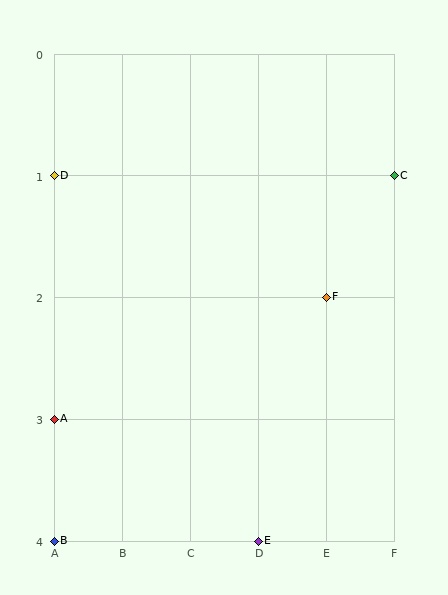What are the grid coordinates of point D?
Point D is at grid coordinates (A, 1).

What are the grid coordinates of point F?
Point F is at grid coordinates (E, 2).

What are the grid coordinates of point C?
Point C is at grid coordinates (F, 1).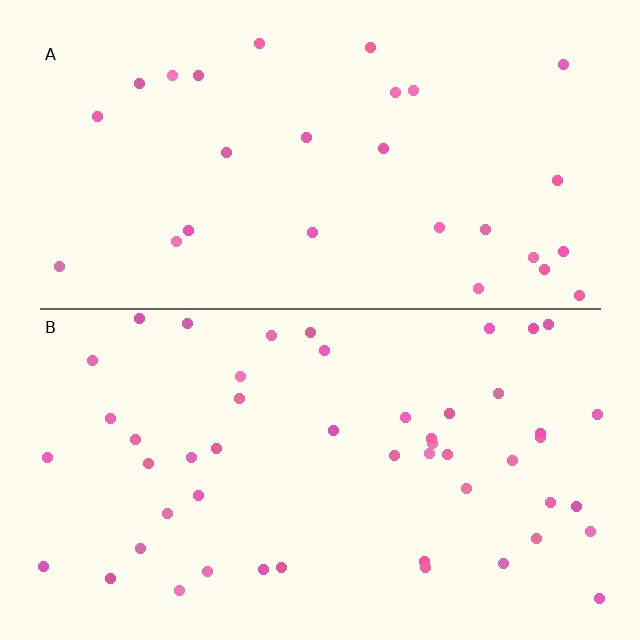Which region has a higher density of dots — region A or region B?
B (the bottom).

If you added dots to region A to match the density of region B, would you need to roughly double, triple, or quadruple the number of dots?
Approximately double.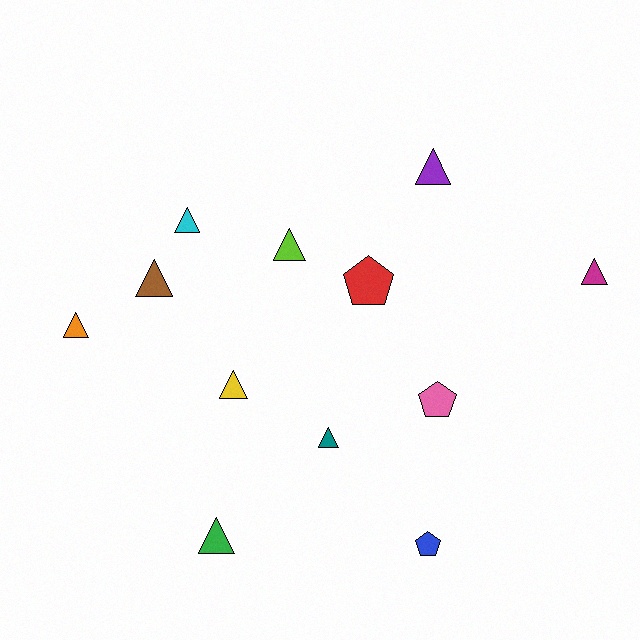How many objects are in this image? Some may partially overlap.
There are 12 objects.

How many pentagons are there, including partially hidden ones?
There are 3 pentagons.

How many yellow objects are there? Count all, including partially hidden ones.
There is 1 yellow object.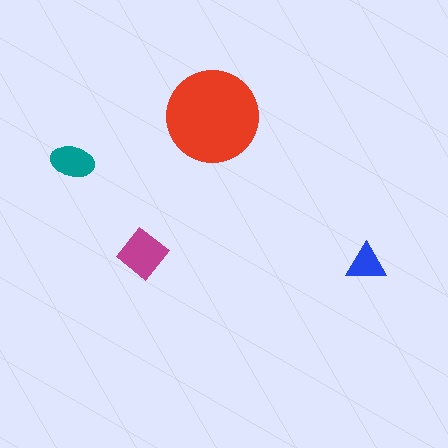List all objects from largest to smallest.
The red circle, the magenta diamond, the teal ellipse, the blue triangle.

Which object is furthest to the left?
The teal ellipse is leftmost.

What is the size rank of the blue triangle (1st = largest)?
4th.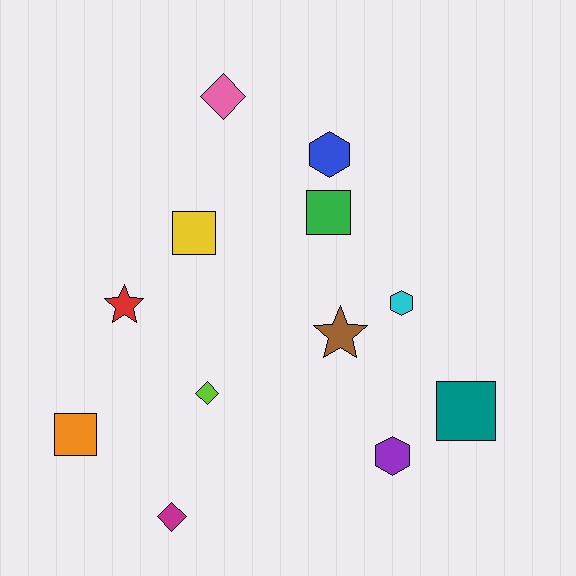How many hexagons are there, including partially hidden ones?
There are 3 hexagons.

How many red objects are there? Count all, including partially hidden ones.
There is 1 red object.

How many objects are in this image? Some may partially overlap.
There are 12 objects.